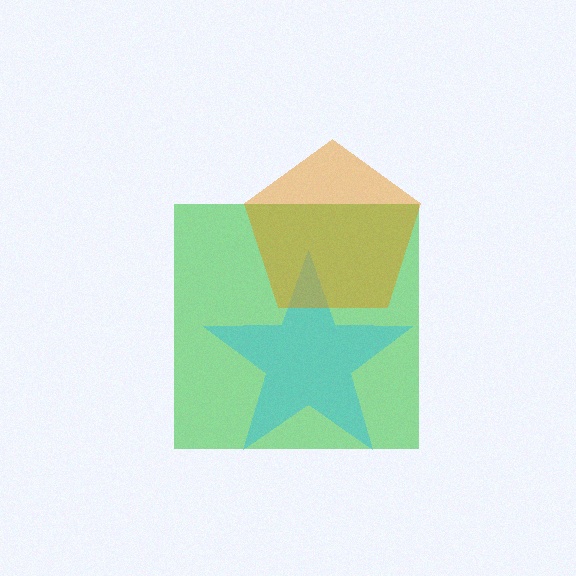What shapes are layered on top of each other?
The layered shapes are: a green square, a cyan star, an orange pentagon.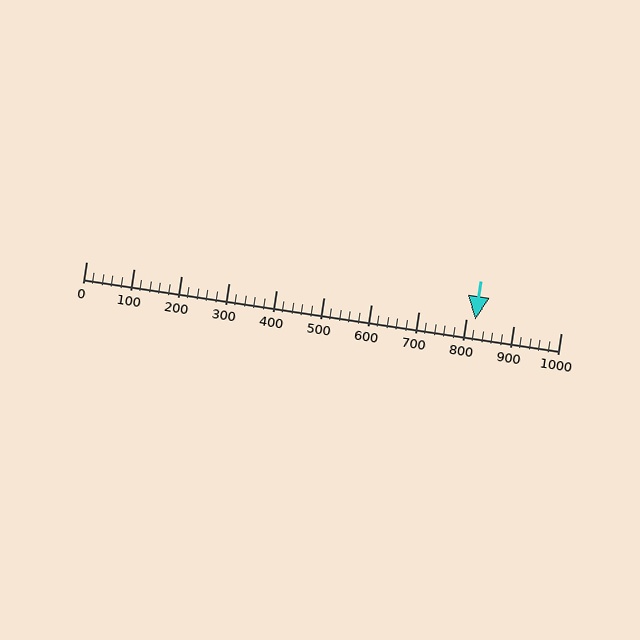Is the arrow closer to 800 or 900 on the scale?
The arrow is closer to 800.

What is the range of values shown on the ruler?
The ruler shows values from 0 to 1000.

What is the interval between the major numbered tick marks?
The major tick marks are spaced 100 units apart.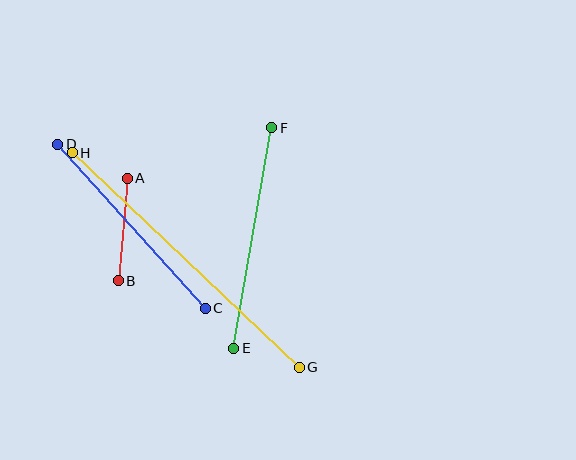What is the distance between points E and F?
The distance is approximately 224 pixels.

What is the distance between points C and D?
The distance is approximately 221 pixels.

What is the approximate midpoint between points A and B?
The midpoint is at approximately (123, 230) pixels.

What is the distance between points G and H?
The distance is approximately 312 pixels.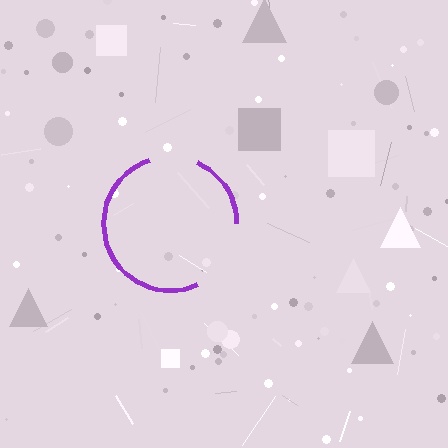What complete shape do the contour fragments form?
The contour fragments form a circle.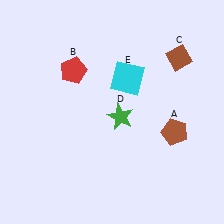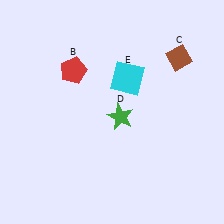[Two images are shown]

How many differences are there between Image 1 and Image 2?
There is 1 difference between the two images.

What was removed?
The brown pentagon (A) was removed in Image 2.